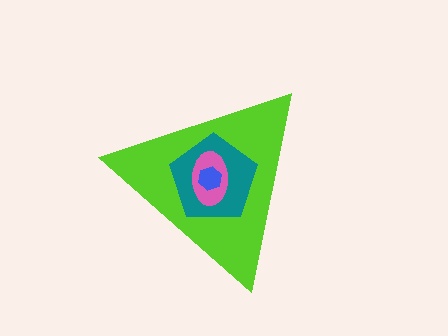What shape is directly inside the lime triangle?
The teal pentagon.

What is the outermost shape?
The lime triangle.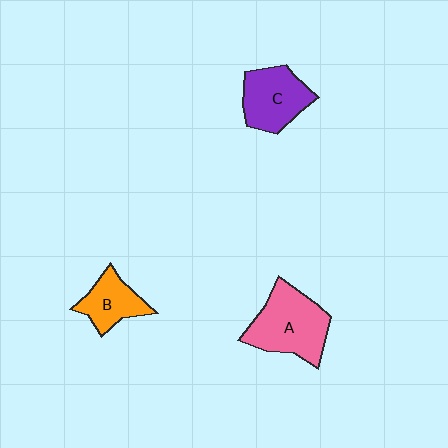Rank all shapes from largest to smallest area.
From largest to smallest: A (pink), C (purple), B (orange).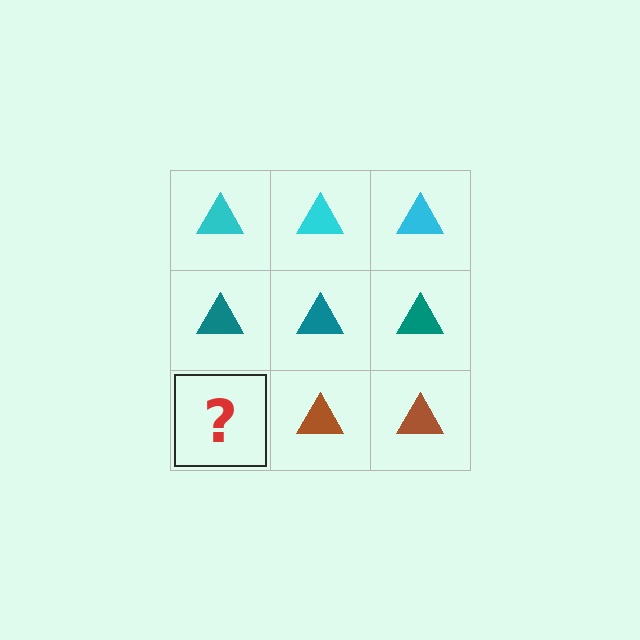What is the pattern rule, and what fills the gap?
The rule is that each row has a consistent color. The gap should be filled with a brown triangle.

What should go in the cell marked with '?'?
The missing cell should contain a brown triangle.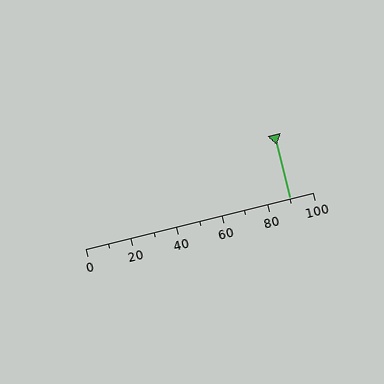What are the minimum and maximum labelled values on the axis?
The axis runs from 0 to 100.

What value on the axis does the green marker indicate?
The marker indicates approximately 90.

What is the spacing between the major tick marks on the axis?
The major ticks are spaced 20 apart.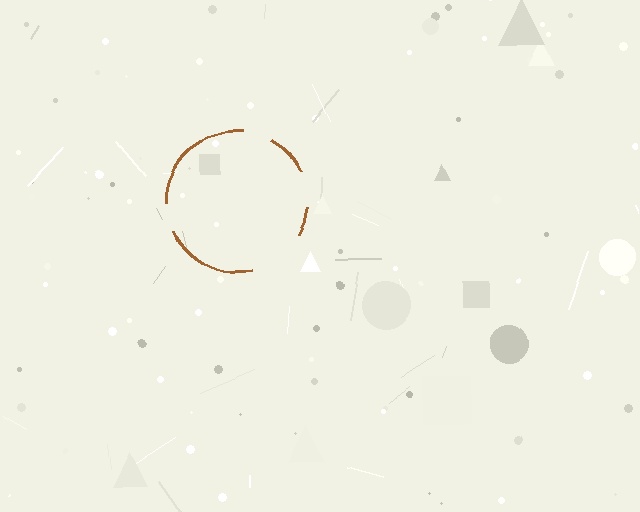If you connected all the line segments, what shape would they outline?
They would outline a circle.